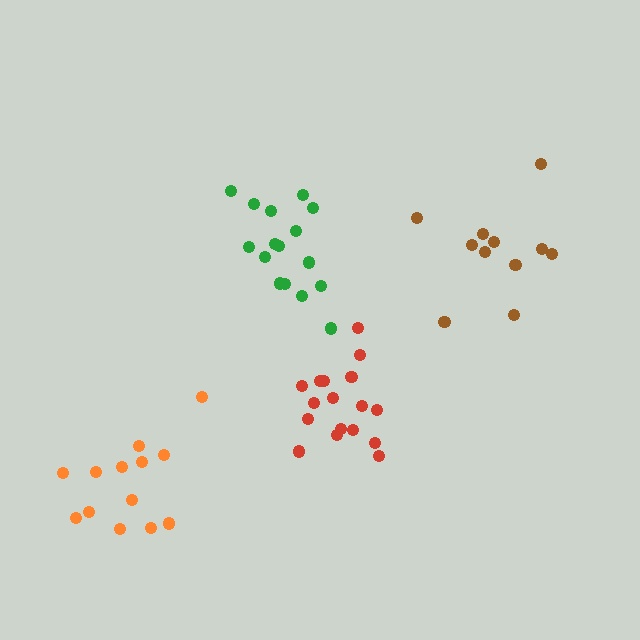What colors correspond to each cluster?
The clusters are colored: orange, red, brown, green.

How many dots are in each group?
Group 1: 13 dots, Group 2: 17 dots, Group 3: 12 dots, Group 4: 16 dots (58 total).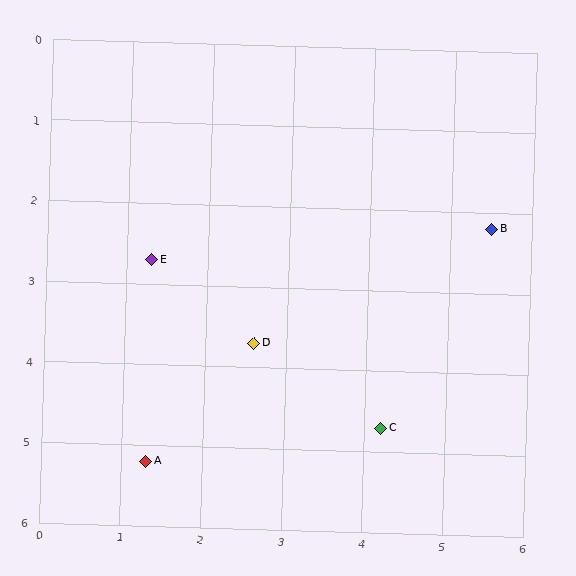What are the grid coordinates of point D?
Point D is at approximately (2.6, 3.7).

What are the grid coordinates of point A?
Point A is at approximately (1.3, 5.2).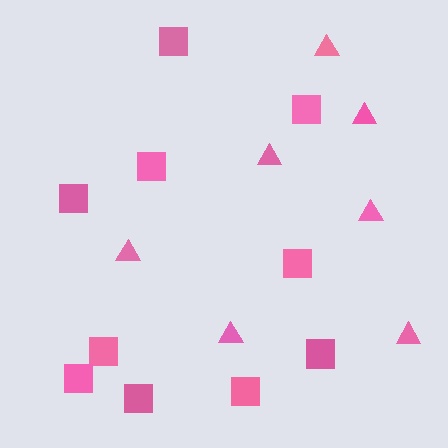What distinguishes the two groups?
There are 2 groups: one group of squares (10) and one group of triangles (7).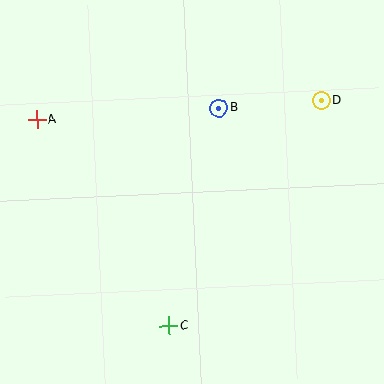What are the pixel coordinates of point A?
Point A is at (37, 120).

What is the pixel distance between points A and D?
The distance between A and D is 285 pixels.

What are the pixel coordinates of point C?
Point C is at (169, 326).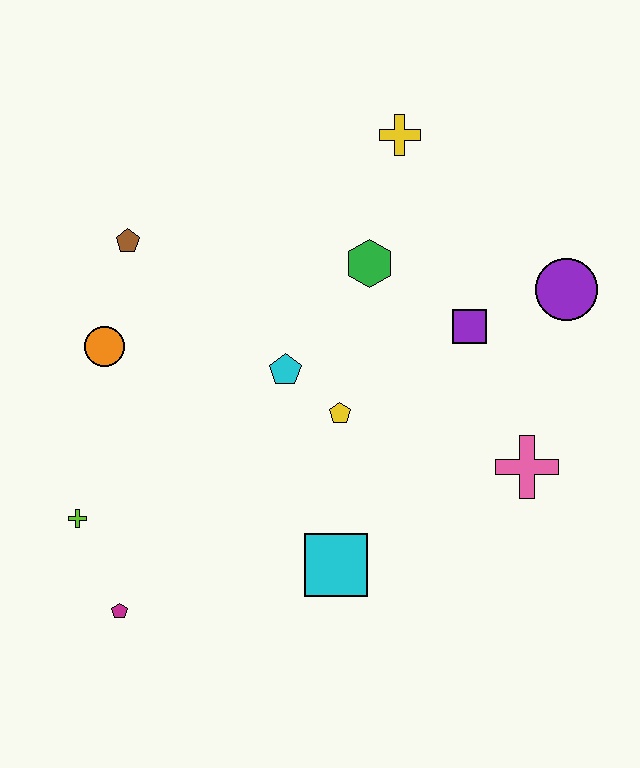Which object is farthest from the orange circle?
The purple circle is farthest from the orange circle.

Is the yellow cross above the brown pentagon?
Yes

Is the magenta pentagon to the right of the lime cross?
Yes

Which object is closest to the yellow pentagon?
The cyan pentagon is closest to the yellow pentagon.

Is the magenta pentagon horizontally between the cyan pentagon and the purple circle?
No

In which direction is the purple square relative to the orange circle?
The purple square is to the right of the orange circle.